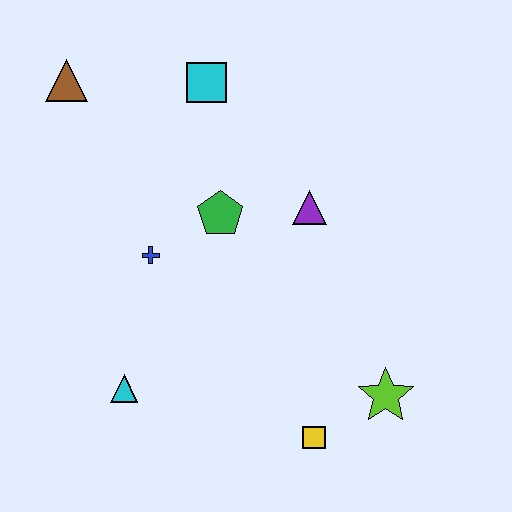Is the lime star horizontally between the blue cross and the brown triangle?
No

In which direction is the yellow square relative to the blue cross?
The yellow square is below the blue cross.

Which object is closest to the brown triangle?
The cyan square is closest to the brown triangle.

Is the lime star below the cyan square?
Yes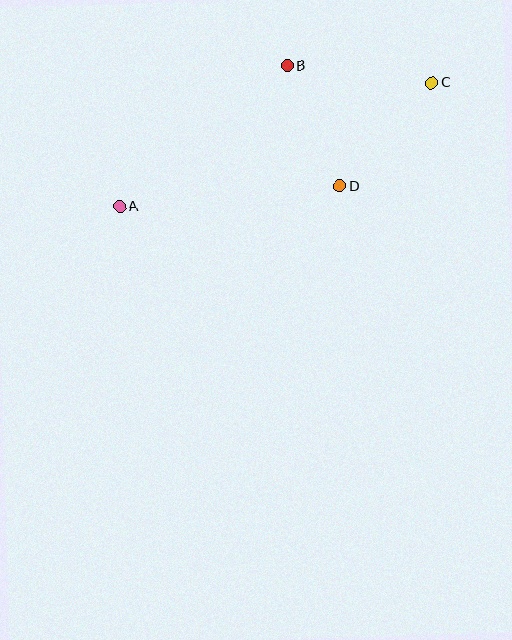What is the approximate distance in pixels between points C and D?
The distance between C and D is approximately 139 pixels.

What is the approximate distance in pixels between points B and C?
The distance between B and C is approximately 145 pixels.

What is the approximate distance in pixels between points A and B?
The distance between A and B is approximately 219 pixels.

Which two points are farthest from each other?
Points A and C are farthest from each other.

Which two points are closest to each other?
Points B and D are closest to each other.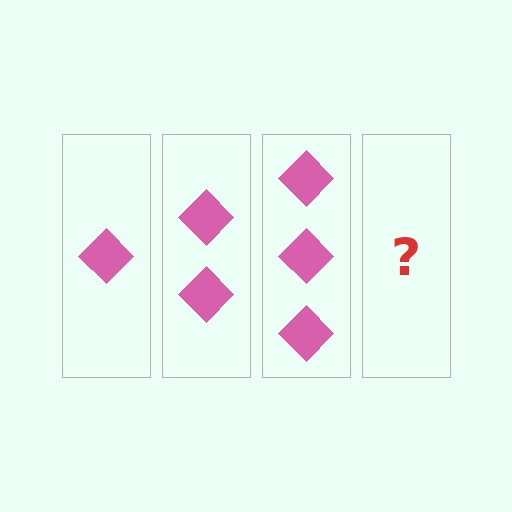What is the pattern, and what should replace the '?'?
The pattern is that each step adds one more diamond. The '?' should be 4 diamonds.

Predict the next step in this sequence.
The next step is 4 diamonds.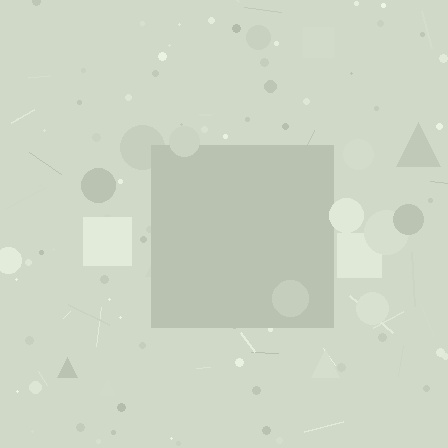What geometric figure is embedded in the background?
A square is embedded in the background.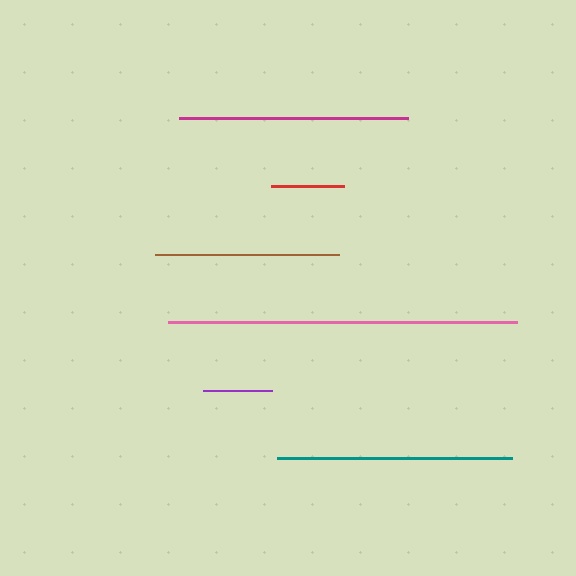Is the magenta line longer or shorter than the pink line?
The pink line is longer than the magenta line.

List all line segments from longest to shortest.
From longest to shortest: pink, teal, magenta, brown, red, purple.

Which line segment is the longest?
The pink line is the longest at approximately 350 pixels.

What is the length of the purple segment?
The purple segment is approximately 69 pixels long.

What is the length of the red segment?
The red segment is approximately 73 pixels long.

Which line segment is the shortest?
The purple line is the shortest at approximately 69 pixels.